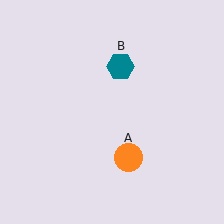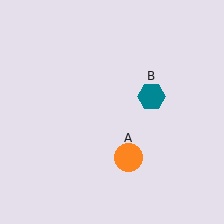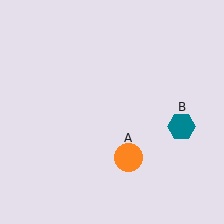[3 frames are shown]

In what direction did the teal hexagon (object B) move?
The teal hexagon (object B) moved down and to the right.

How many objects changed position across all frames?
1 object changed position: teal hexagon (object B).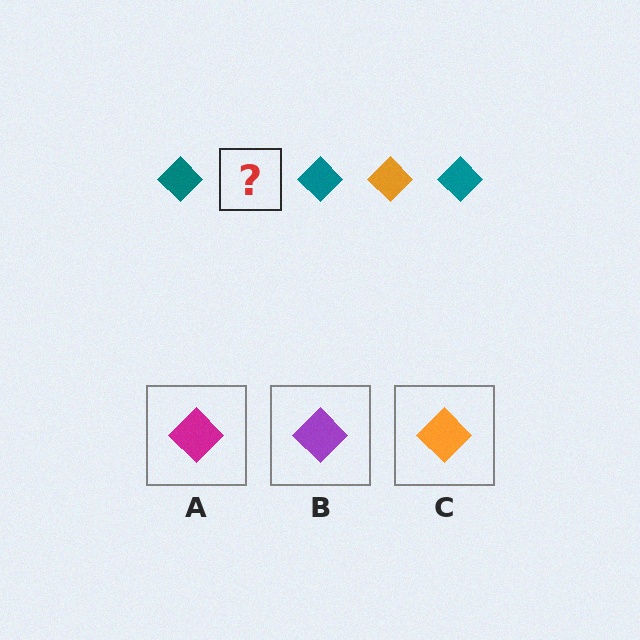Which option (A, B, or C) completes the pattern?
C.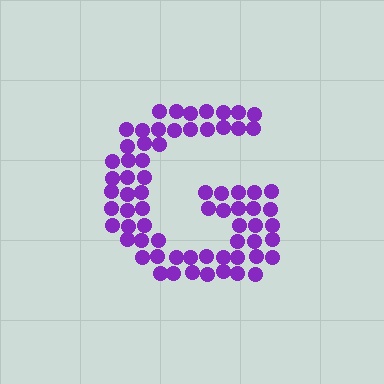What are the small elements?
The small elements are circles.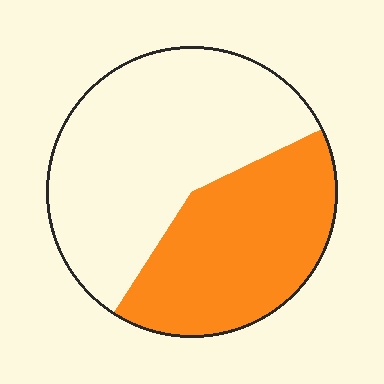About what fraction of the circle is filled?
About two fifths (2/5).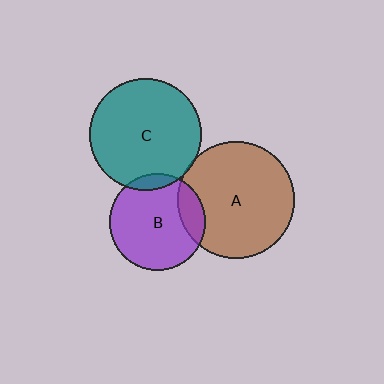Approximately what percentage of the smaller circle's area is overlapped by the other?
Approximately 10%.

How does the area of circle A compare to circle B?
Approximately 1.5 times.